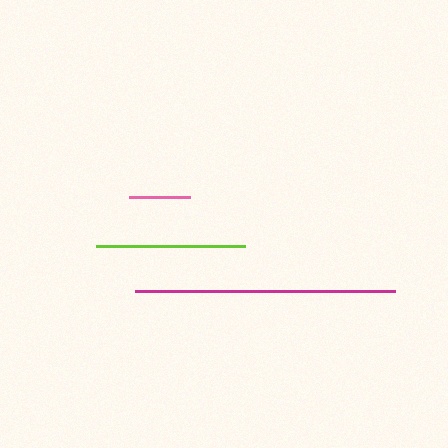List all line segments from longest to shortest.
From longest to shortest: magenta, lime, pink.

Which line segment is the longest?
The magenta line is the longest at approximately 260 pixels.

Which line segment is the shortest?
The pink line is the shortest at approximately 61 pixels.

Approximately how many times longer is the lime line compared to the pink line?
The lime line is approximately 2.4 times the length of the pink line.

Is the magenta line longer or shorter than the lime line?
The magenta line is longer than the lime line.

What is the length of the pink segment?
The pink segment is approximately 61 pixels long.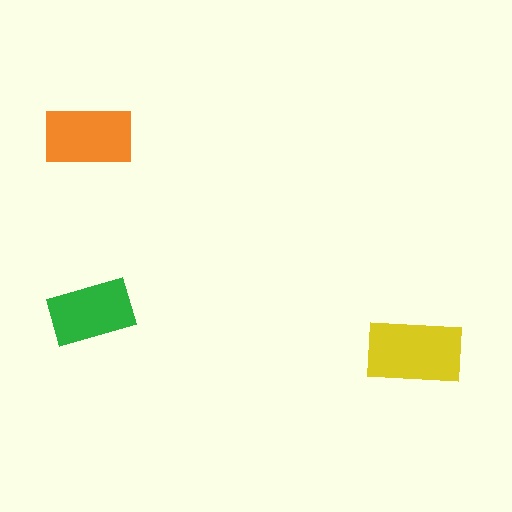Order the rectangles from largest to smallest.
the yellow one, the orange one, the green one.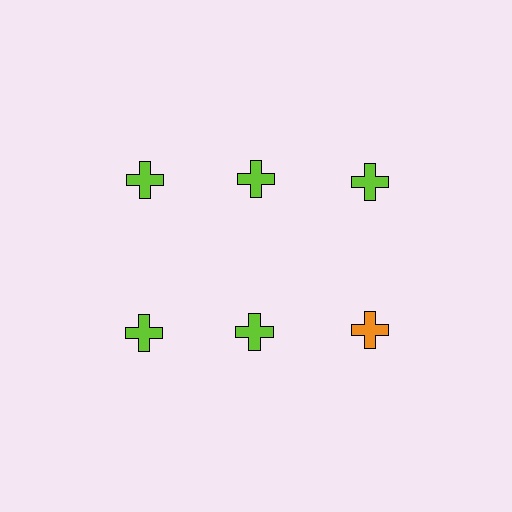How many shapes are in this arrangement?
There are 6 shapes arranged in a grid pattern.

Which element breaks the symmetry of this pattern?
The orange cross in the second row, center column breaks the symmetry. All other shapes are lime crosses.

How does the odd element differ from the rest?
It has a different color: orange instead of lime.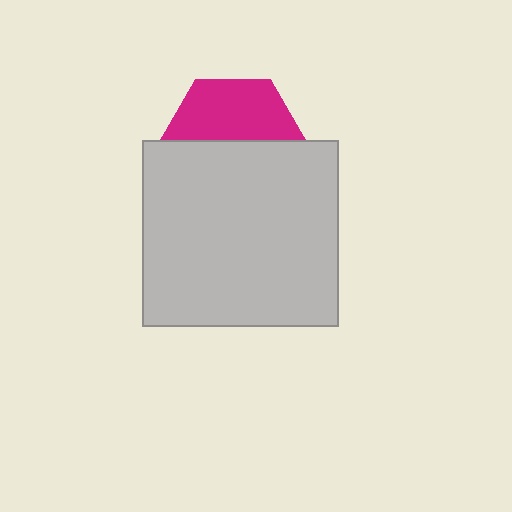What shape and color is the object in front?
The object in front is a light gray rectangle.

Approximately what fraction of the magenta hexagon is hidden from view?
Roughly 55% of the magenta hexagon is hidden behind the light gray rectangle.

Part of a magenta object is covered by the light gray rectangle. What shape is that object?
It is a hexagon.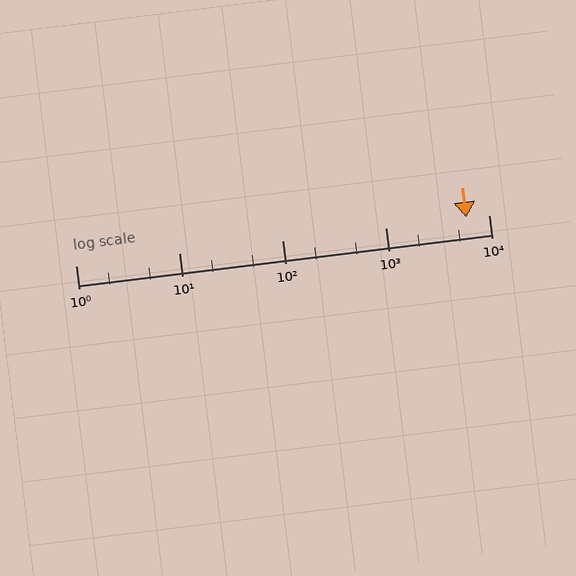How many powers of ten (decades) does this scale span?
The scale spans 4 decades, from 1 to 10000.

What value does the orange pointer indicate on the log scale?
The pointer indicates approximately 6100.